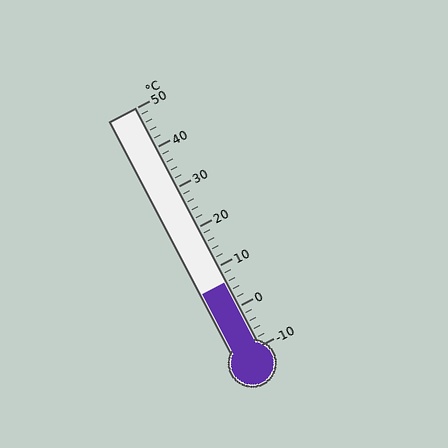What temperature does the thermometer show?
The thermometer shows approximately 6°C.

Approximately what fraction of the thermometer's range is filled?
The thermometer is filled to approximately 25% of its range.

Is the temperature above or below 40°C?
The temperature is below 40°C.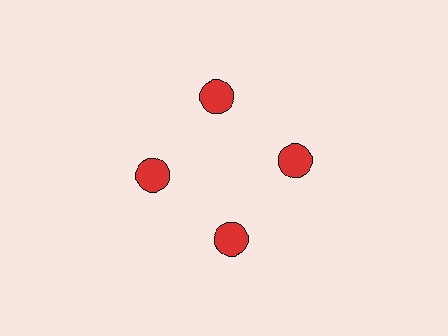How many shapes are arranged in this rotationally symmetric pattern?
There are 4 shapes, arranged in 4 groups of 1.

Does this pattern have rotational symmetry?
Yes, this pattern has 4-fold rotational symmetry. It looks the same after rotating 90 degrees around the center.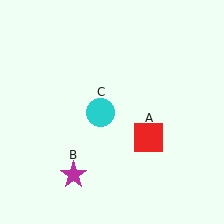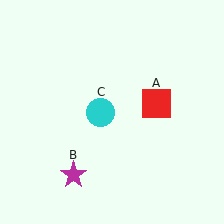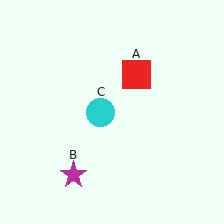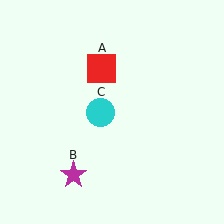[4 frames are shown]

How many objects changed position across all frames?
1 object changed position: red square (object A).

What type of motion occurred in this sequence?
The red square (object A) rotated counterclockwise around the center of the scene.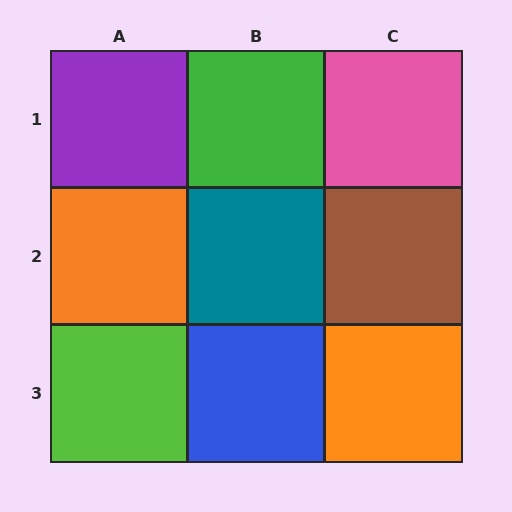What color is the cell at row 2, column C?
Brown.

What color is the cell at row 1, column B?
Green.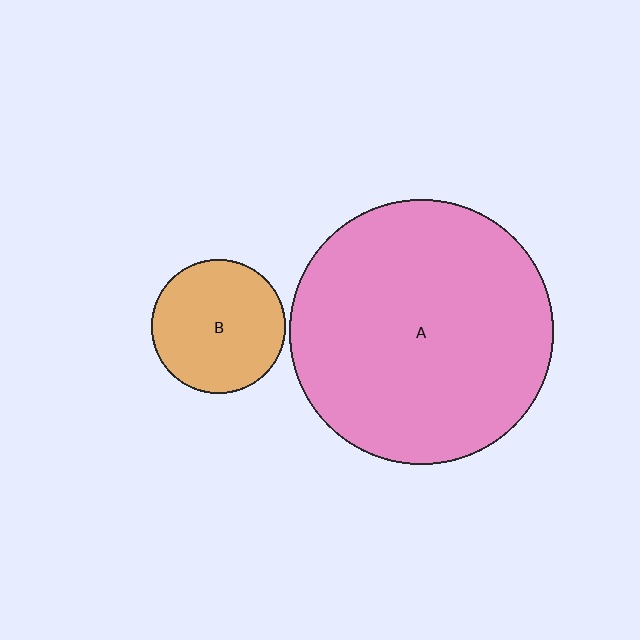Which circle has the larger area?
Circle A (pink).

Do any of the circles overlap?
No, none of the circles overlap.